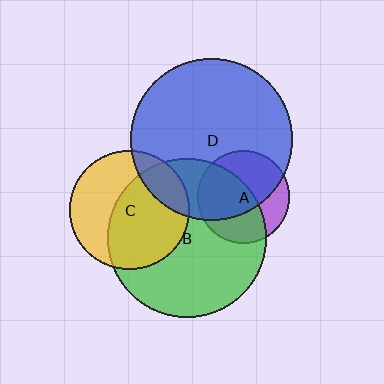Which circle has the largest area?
Circle D (blue).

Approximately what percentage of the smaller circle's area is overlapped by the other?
Approximately 55%.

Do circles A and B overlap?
Yes.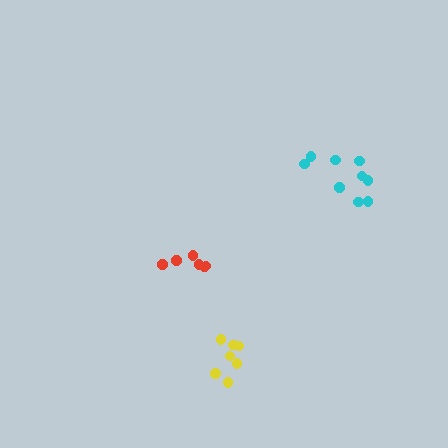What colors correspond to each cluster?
The clusters are colored: cyan, red, yellow.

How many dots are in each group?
Group 1: 9 dots, Group 2: 6 dots, Group 3: 7 dots (22 total).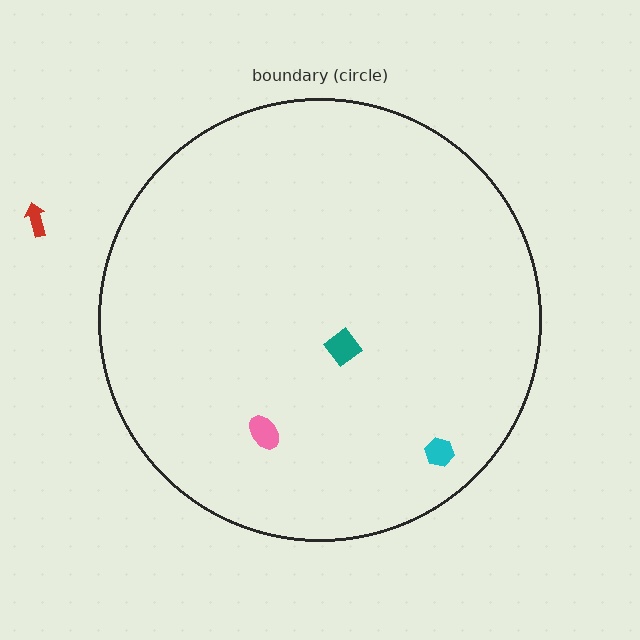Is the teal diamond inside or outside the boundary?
Inside.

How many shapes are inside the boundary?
3 inside, 1 outside.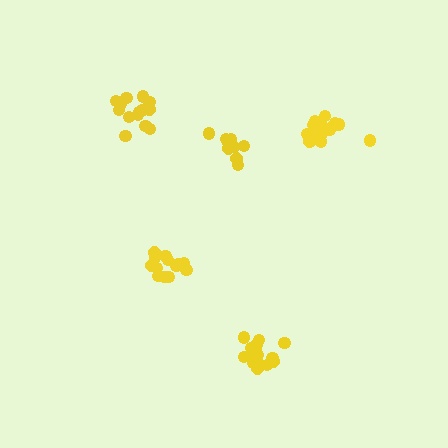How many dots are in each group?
Group 1: 16 dots, Group 2: 14 dots, Group 3: 14 dots, Group 4: 11 dots, Group 5: 17 dots (72 total).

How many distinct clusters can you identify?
There are 5 distinct clusters.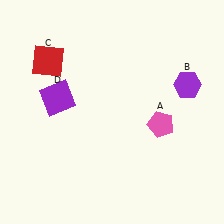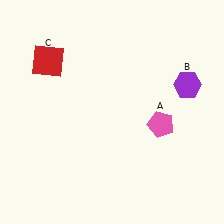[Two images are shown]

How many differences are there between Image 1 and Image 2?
There is 1 difference between the two images.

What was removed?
The purple square (D) was removed in Image 2.